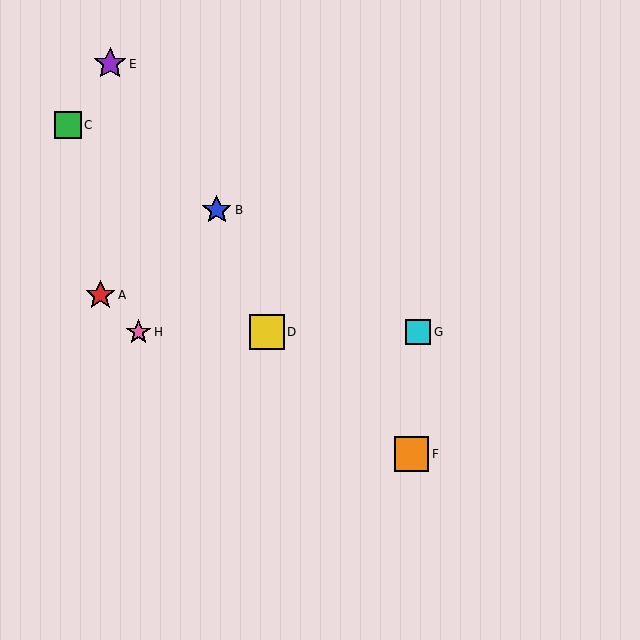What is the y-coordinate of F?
Object F is at y≈454.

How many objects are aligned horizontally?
3 objects (D, G, H) are aligned horizontally.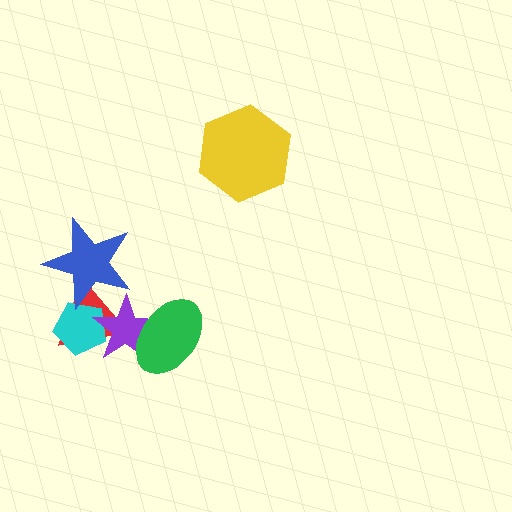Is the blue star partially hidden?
No, no other shape covers it.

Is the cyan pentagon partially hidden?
Yes, it is partially covered by another shape.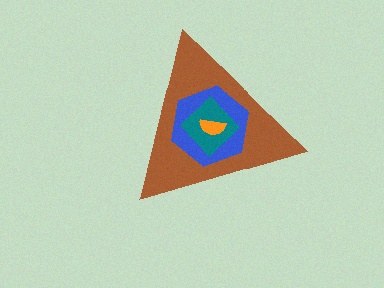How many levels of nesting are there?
4.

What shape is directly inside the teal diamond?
The orange semicircle.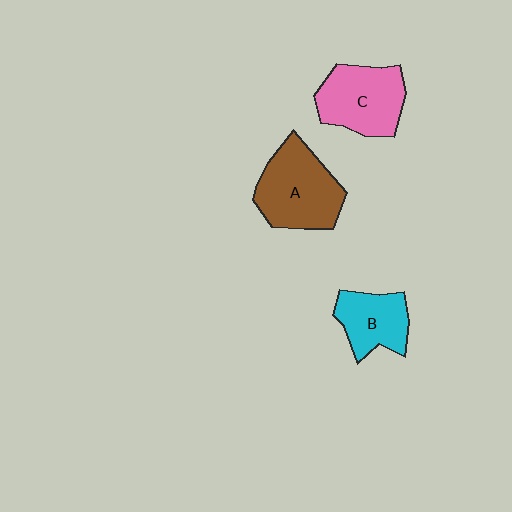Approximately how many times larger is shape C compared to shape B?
Approximately 1.4 times.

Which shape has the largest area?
Shape A (brown).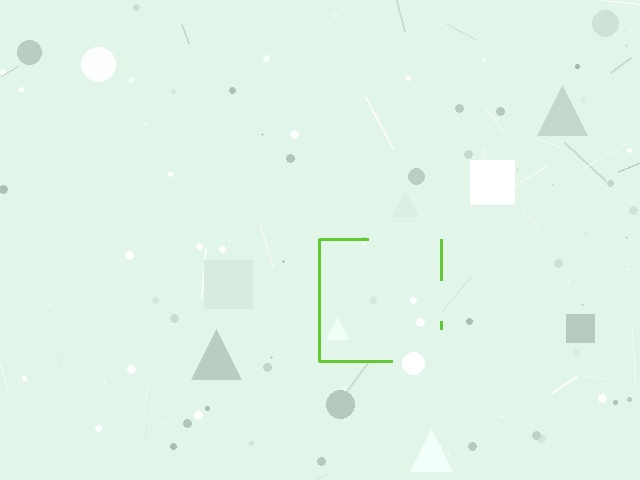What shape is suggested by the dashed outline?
The dashed outline suggests a square.